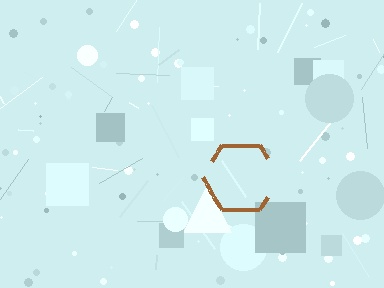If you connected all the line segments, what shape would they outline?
They would outline a hexagon.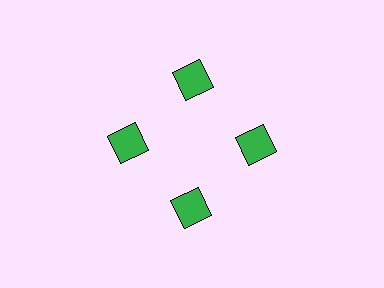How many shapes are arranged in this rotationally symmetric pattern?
There are 4 shapes, arranged in 4 groups of 1.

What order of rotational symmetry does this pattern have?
This pattern has 4-fold rotational symmetry.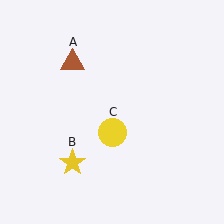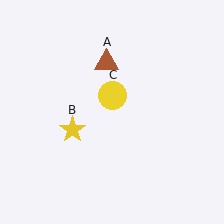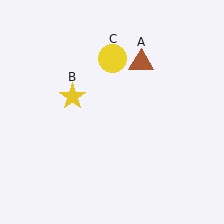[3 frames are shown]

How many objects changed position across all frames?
3 objects changed position: brown triangle (object A), yellow star (object B), yellow circle (object C).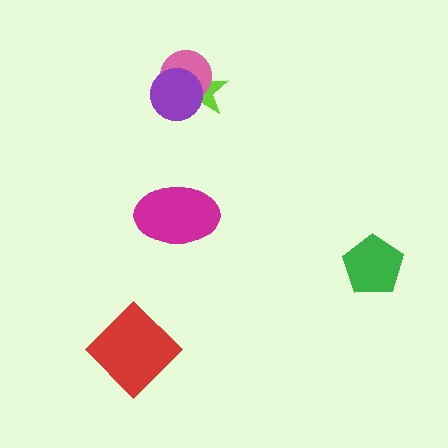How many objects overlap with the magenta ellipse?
0 objects overlap with the magenta ellipse.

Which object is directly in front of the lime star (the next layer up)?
The pink circle is directly in front of the lime star.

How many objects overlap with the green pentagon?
0 objects overlap with the green pentagon.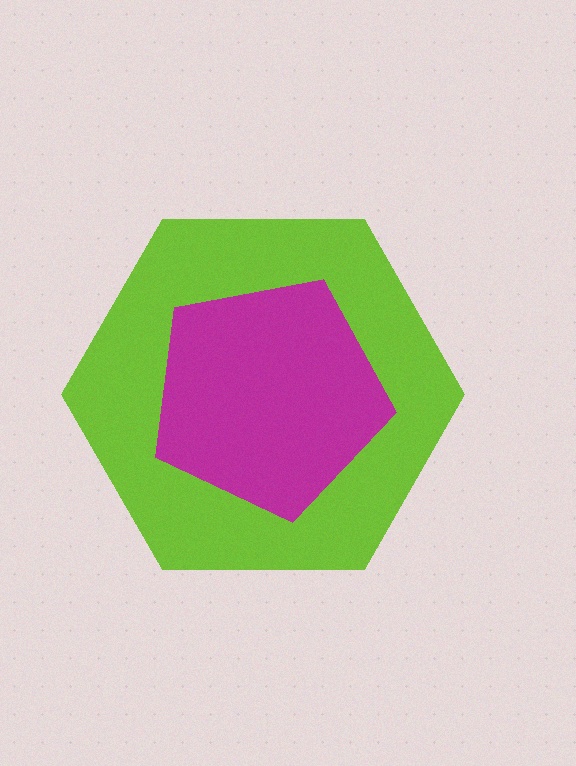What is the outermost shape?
The lime hexagon.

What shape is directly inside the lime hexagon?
The magenta pentagon.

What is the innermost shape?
The magenta pentagon.